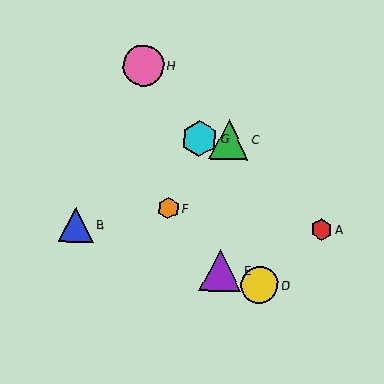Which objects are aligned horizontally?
Objects C, G are aligned horizontally.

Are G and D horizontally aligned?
No, G is at y≈139 and D is at y≈285.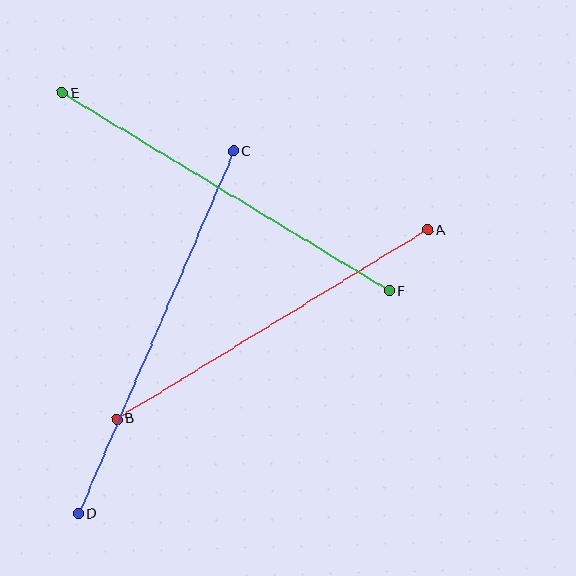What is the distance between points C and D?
The distance is approximately 395 pixels.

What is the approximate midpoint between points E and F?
The midpoint is at approximately (226, 192) pixels.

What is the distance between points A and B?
The distance is approximately 364 pixels.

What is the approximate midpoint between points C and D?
The midpoint is at approximately (156, 332) pixels.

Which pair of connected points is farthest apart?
Points C and D are farthest apart.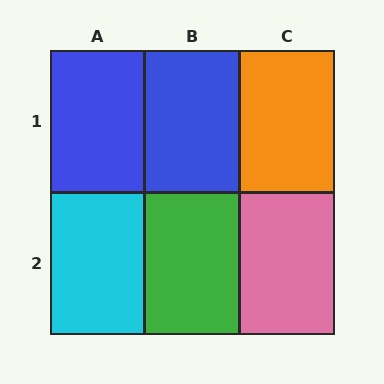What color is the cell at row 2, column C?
Pink.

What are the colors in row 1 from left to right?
Blue, blue, orange.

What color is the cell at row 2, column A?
Cyan.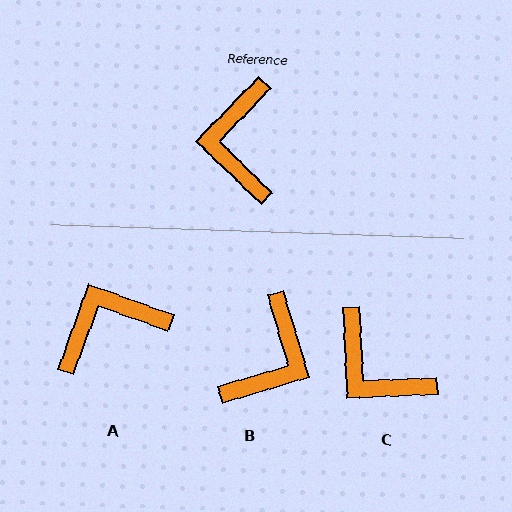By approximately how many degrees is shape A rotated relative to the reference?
Approximately 66 degrees clockwise.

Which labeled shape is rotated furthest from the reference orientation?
B, about 151 degrees away.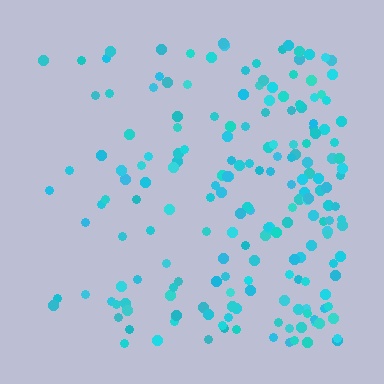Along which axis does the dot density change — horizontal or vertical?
Horizontal.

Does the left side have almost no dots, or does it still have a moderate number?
Still a moderate number, just noticeably fewer than the right.